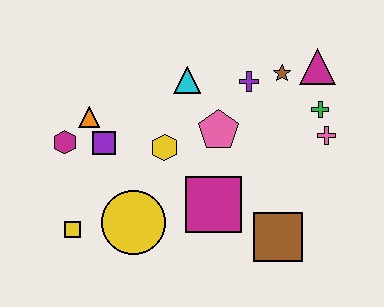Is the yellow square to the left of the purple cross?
Yes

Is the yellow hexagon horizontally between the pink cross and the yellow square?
Yes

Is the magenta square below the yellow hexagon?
Yes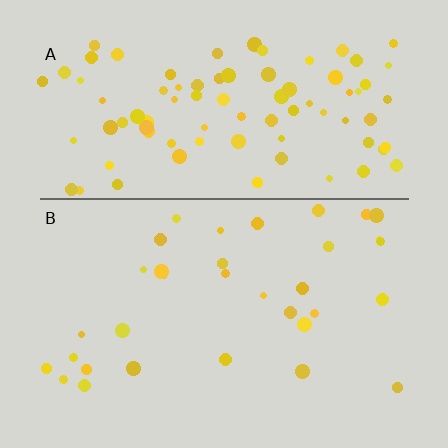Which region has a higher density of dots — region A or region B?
A (the top).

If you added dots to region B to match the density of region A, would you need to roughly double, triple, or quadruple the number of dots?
Approximately triple.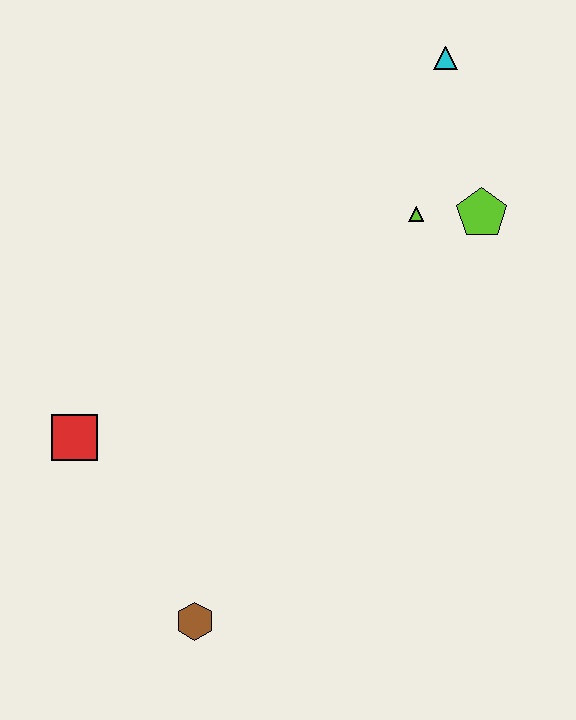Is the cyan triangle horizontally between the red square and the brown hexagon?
No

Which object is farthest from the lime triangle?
The brown hexagon is farthest from the lime triangle.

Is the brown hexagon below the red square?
Yes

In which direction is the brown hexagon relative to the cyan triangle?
The brown hexagon is below the cyan triangle.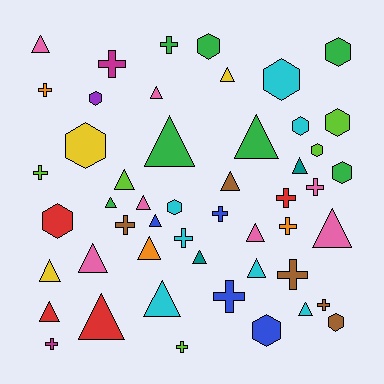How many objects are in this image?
There are 50 objects.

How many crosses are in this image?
There are 15 crosses.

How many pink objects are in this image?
There are 7 pink objects.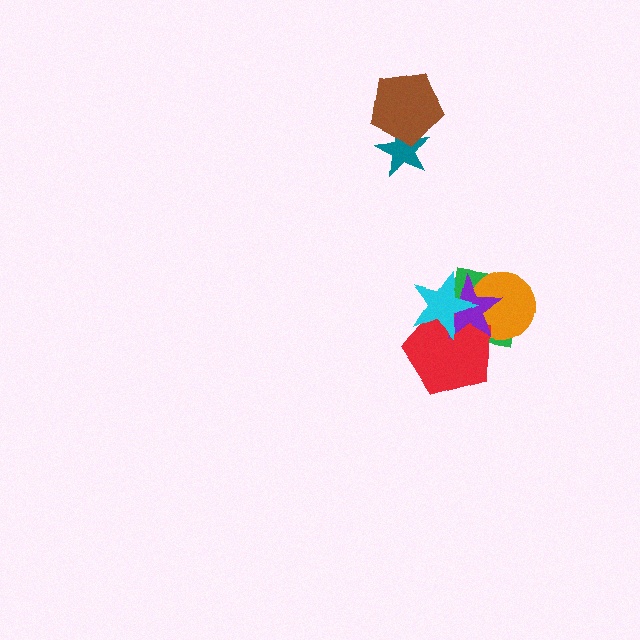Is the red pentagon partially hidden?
Yes, it is partially covered by another shape.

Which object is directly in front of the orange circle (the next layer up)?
The red pentagon is directly in front of the orange circle.